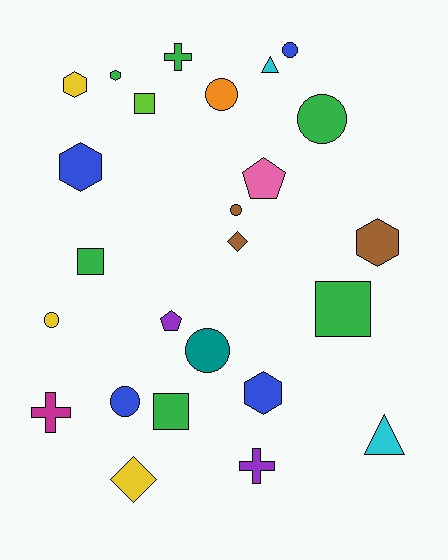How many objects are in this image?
There are 25 objects.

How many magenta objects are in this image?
There is 1 magenta object.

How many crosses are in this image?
There are 3 crosses.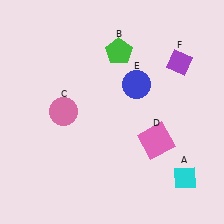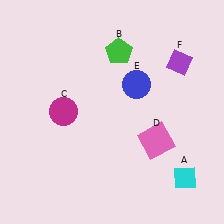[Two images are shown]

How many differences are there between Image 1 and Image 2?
There is 1 difference between the two images.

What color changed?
The circle (C) changed from pink in Image 1 to magenta in Image 2.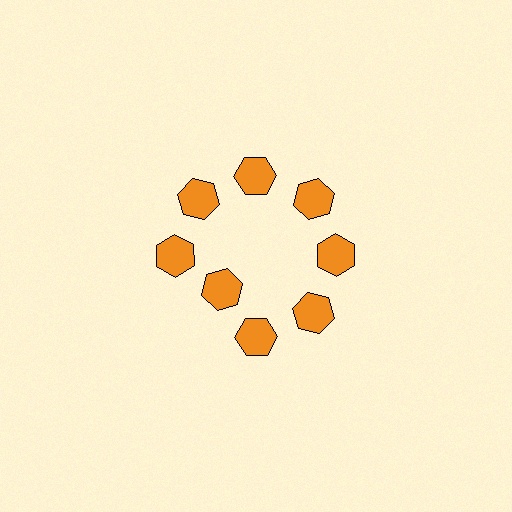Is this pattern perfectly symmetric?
No. The 8 orange hexagons are arranged in a ring, but one element near the 8 o'clock position is pulled inward toward the center, breaking the 8-fold rotational symmetry.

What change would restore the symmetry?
The symmetry would be restored by moving it outward, back onto the ring so that all 8 hexagons sit at equal angles and equal distance from the center.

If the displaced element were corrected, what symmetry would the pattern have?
It would have 8-fold rotational symmetry — the pattern would map onto itself every 45 degrees.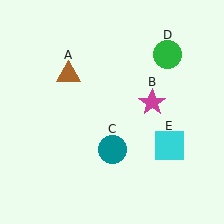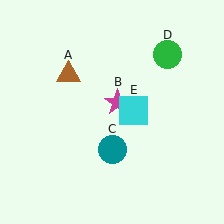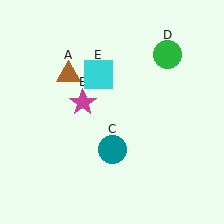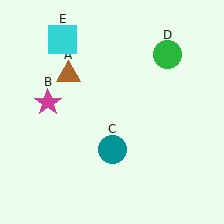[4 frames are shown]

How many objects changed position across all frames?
2 objects changed position: magenta star (object B), cyan square (object E).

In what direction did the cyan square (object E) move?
The cyan square (object E) moved up and to the left.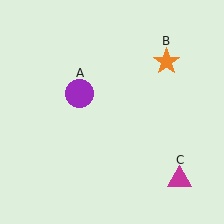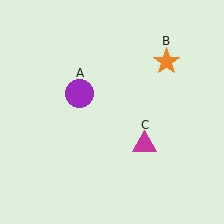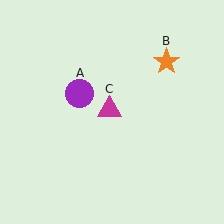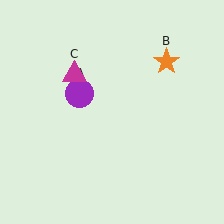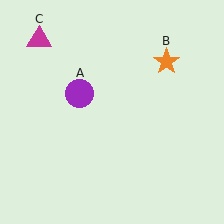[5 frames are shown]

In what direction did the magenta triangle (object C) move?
The magenta triangle (object C) moved up and to the left.